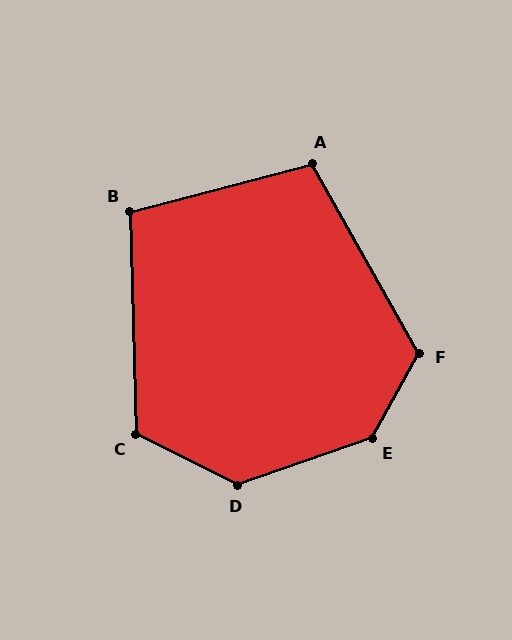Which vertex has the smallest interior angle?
B, at approximately 103 degrees.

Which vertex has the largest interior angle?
E, at approximately 138 degrees.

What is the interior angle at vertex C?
Approximately 118 degrees (obtuse).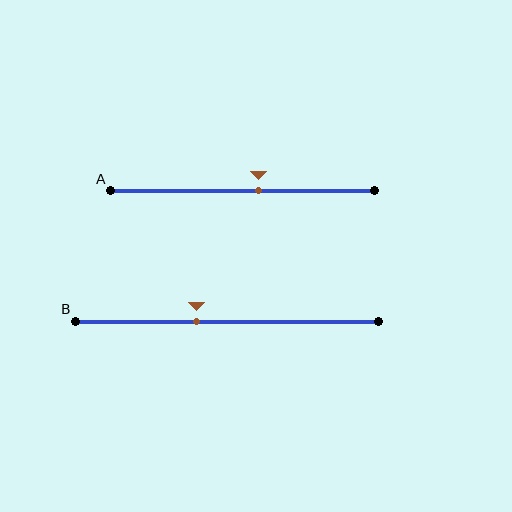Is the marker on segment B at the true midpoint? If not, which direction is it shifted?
No, the marker on segment B is shifted to the left by about 10% of the segment length.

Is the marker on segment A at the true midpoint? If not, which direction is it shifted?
No, the marker on segment A is shifted to the right by about 6% of the segment length.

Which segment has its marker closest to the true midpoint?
Segment A has its marker closest to the true midpoint.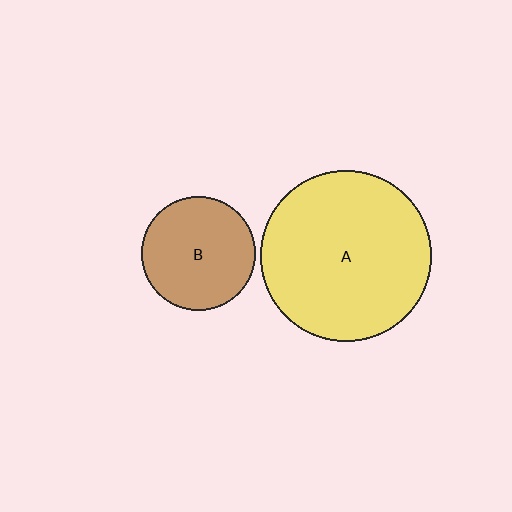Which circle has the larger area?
Circle A (yellow).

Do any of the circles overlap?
No, none of the circles overlap.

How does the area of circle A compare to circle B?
Approximately 2.3 times.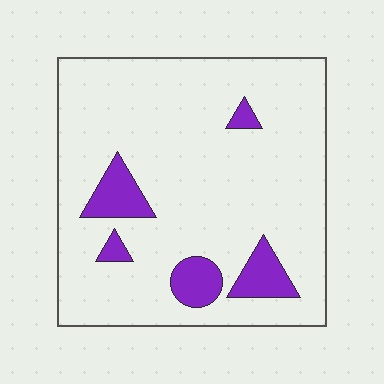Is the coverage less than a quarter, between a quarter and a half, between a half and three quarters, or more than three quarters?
Less than a quarter.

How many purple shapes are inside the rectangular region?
5.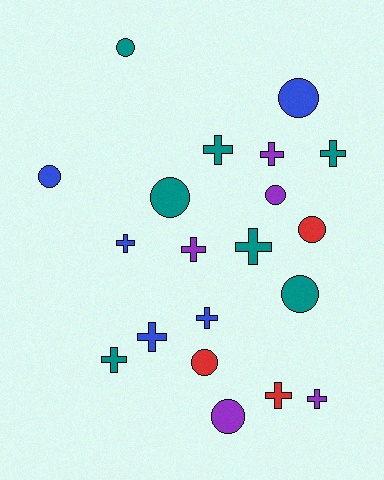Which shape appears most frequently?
Cross, with 11 objects.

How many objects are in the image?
There are 20 objects.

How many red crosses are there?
There is 1 red cross.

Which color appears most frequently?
Teal, with 7 objects.